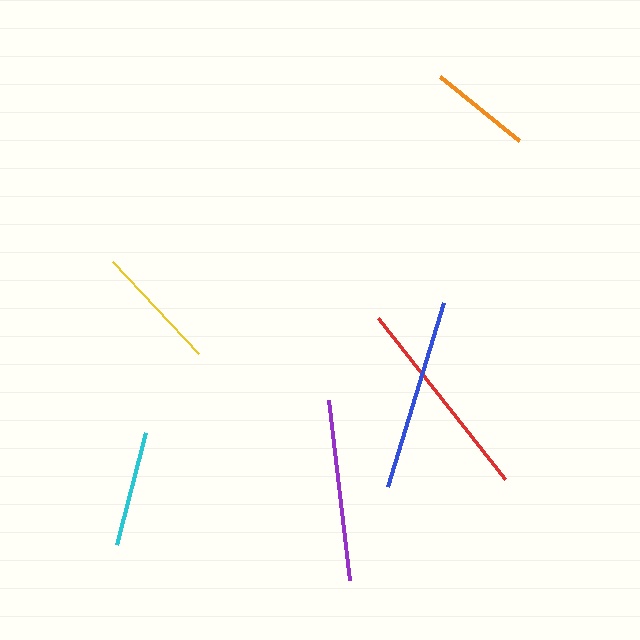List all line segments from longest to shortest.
From longest to shortest: red, blue, purple, yellow, cyan, orange.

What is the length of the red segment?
The red segment is approximately 205 pixels long.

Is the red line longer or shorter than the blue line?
The red line is longer than the blue line.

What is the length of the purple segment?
The purple segment is approximately 181 pixels long.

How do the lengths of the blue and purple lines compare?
The blue and purple lines are approximately the same length.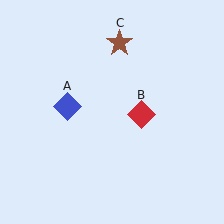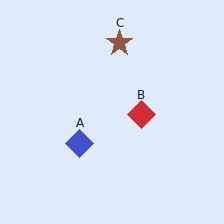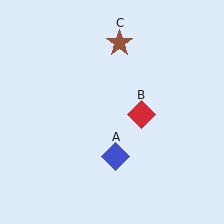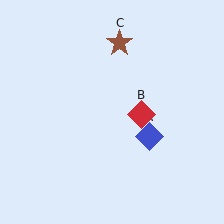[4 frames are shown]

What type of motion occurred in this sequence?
The blue diamond (object A) rotated counterclockwise around the center of the scene.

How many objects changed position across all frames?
1 object changed position: blue diamond (object A).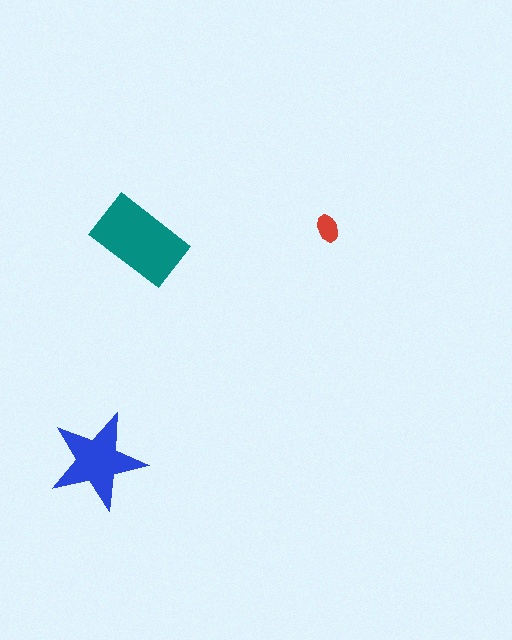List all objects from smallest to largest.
The red ellipse, the blue star, the teal rectangle.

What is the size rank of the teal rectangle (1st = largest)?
1st.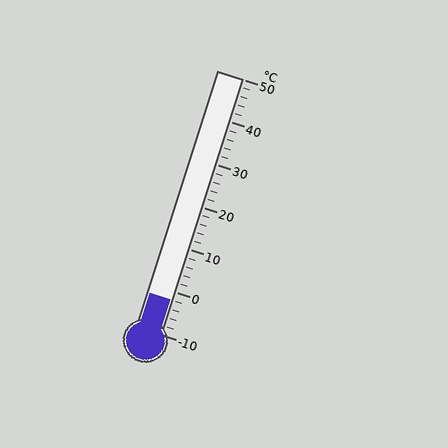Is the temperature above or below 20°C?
The temperature is below 20°C.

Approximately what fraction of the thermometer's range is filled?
The thermometer is filled to approximately 15% of its range.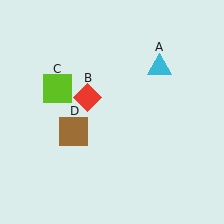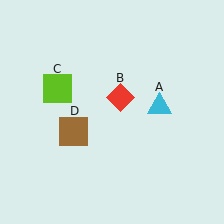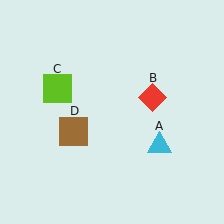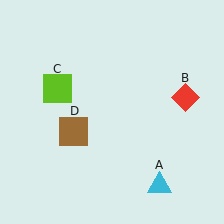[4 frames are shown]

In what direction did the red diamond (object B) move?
The red diamond (object B) moved right.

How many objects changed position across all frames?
2 objects changed position: cyan triangle (object A), red diamond (object B).